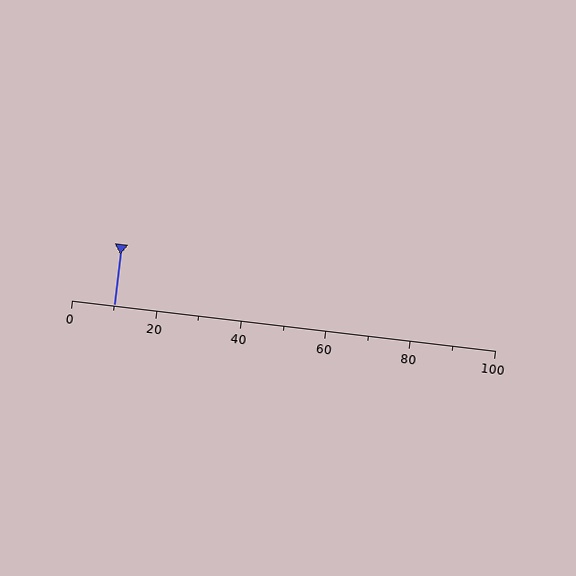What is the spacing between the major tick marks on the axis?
The major ticks are spaced 20 apart.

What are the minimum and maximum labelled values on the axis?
The axis runs from 0 to 100.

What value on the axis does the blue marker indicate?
The marker indicates approximately 10.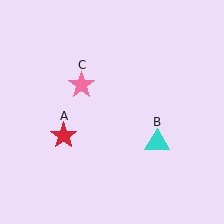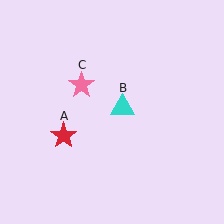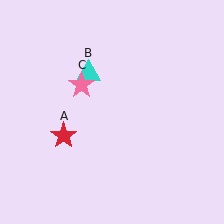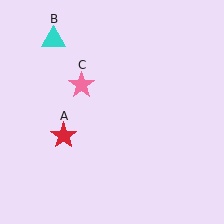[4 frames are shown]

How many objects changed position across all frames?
1 object changed position: cyan triangle (object B).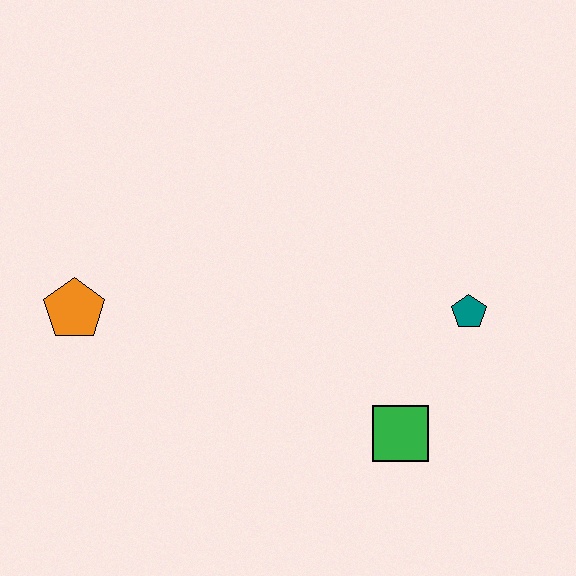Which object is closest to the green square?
The teal pentagon is closest to the green square.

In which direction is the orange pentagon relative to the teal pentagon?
The orange pentagon is to the left of the teal pentagon.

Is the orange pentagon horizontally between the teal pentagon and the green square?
No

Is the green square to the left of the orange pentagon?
No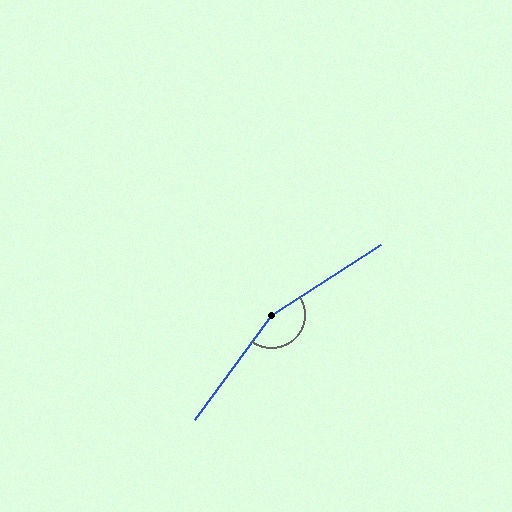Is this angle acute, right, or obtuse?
It is obtuse.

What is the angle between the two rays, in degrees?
Approximately 159 degrees.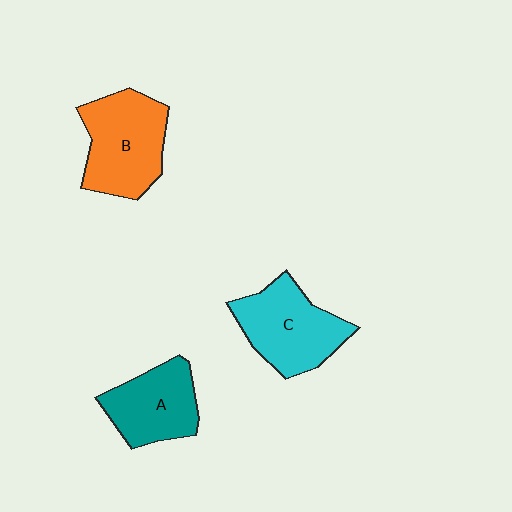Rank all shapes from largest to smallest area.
From largest to smallest: B (orange), C (cyan), A (teal).